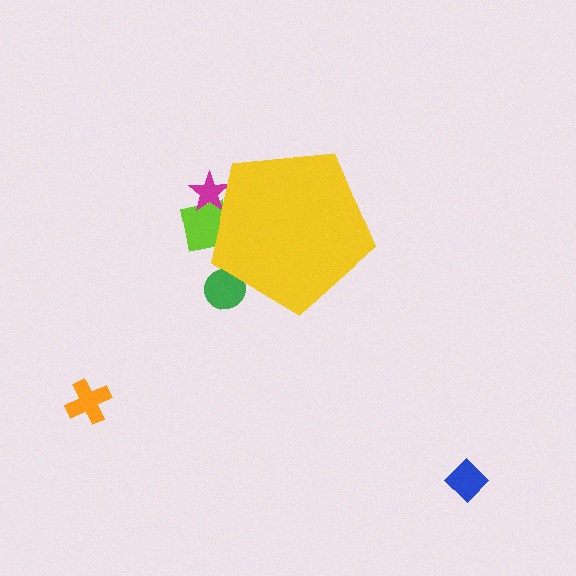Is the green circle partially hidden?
Yes, the green circle is partially hidden behind the yellow pentagon.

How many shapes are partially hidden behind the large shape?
3 shapes are partially hidden.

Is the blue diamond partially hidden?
No, the blue diamond is fully visible.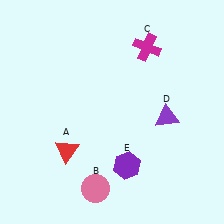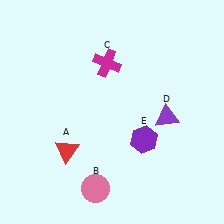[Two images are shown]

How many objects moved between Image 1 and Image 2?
2 objects moved between the two images.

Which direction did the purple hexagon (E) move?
The purple hexagon (E) moved up.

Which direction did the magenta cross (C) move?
The magenta cross (C) moved left.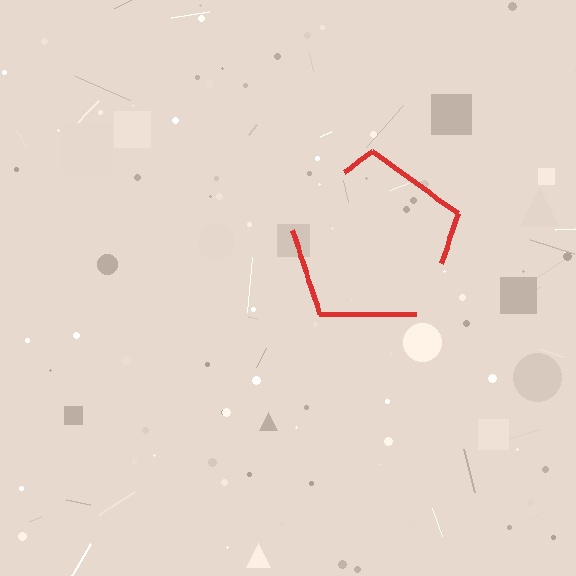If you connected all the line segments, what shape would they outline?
They would outline a pentagon.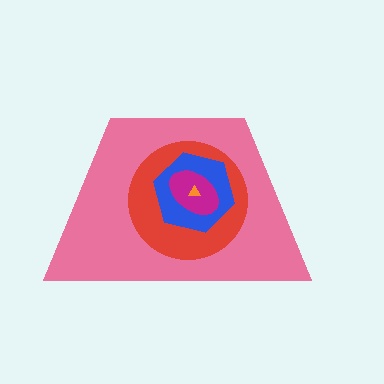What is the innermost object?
The orange triangle.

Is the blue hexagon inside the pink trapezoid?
Yes.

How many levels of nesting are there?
5.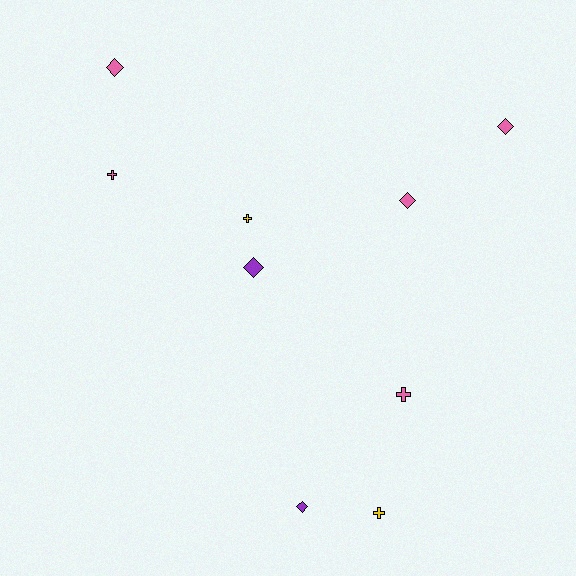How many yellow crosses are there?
There are 2 yellow crosses.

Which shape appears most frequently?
Diamond, with 5 objects.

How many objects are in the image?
There are 9 objects.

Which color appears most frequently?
Pink, with 5 objects.